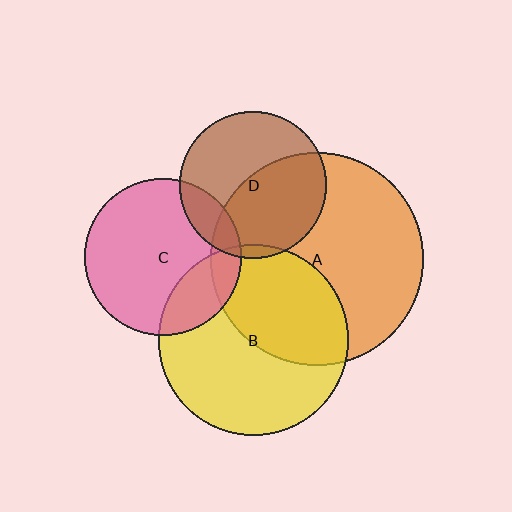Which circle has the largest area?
Circle A (orange).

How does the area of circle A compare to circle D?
Approximately 2.1 times.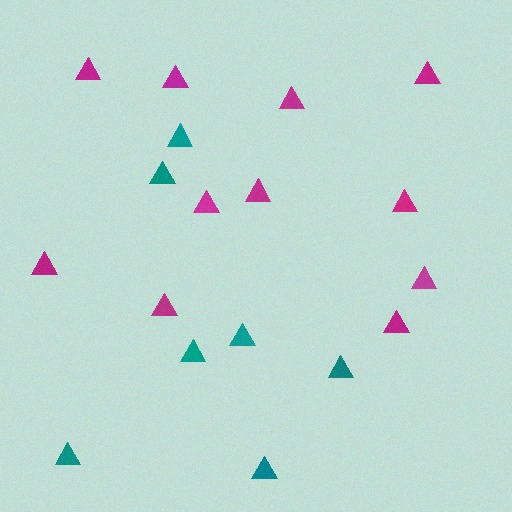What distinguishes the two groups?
There are 2 groups: one group of teal triangles (7) and one group of magenta triangles (11).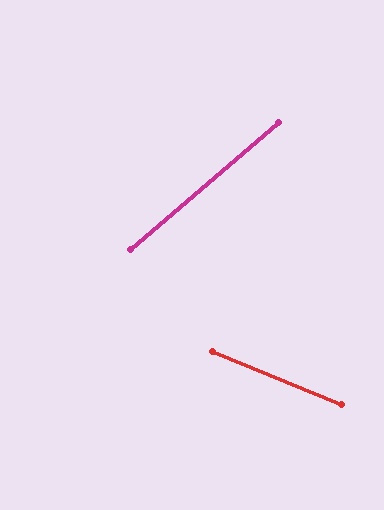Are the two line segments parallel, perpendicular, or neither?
Neither parallel nor perpendicular — they differ by about 63°.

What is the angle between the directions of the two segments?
Approximately 63 degrees.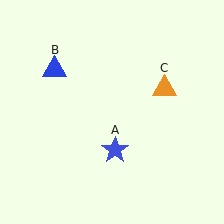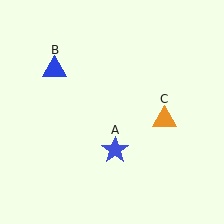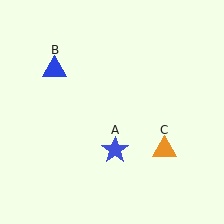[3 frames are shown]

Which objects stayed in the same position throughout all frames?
Blue star (object A) and blue triangle (object B) remained stationary.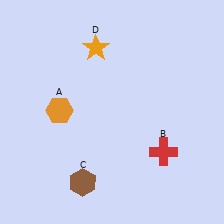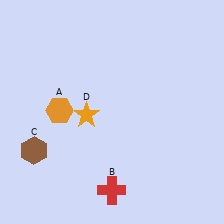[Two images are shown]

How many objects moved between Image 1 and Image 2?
3 objects moved between the two images.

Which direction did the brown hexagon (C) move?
The brown hexagon (C) moved left.